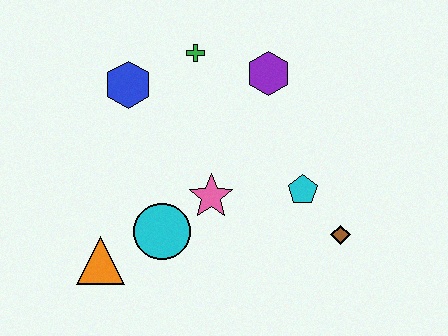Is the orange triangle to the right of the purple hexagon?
No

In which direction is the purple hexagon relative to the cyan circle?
The purple hexagon is above the cyan circle.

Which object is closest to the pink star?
The cyan circle is closest to the pink star.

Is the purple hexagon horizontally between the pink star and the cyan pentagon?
Yes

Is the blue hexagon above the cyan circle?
Yes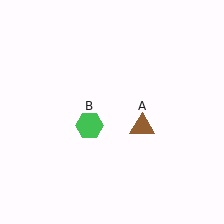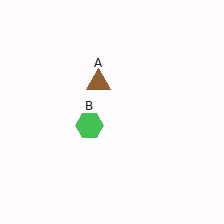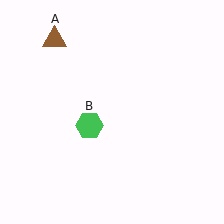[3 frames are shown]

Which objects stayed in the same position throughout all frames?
Green hexagon (object B) remained stationary.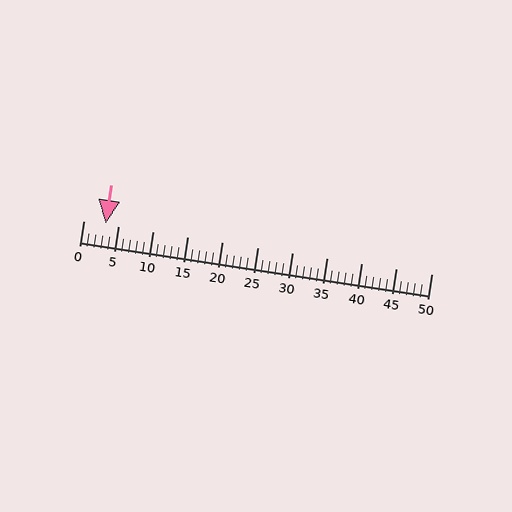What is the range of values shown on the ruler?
The ruler shows values from 0 to 50.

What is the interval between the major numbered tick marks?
The major tick marks are spaced 5 units apart.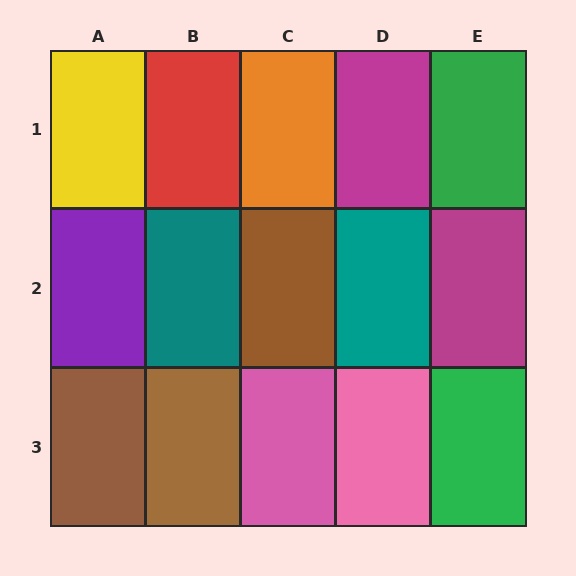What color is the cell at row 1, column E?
Green.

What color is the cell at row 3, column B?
Brown.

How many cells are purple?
1 cell is purple.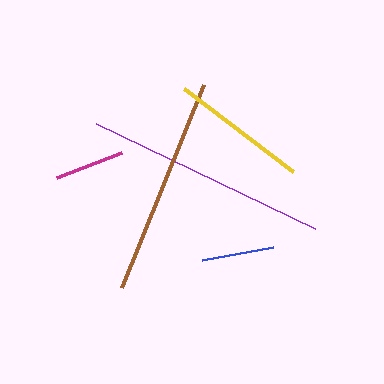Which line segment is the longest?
The purple line is the longest at approximately 243 pixels.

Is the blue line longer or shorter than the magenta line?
The blue line is longer than the magenta line.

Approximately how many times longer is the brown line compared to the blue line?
The brown line is approximately 3.0 times the length of the blue line.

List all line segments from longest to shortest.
From longest to shortest: purple, brown, yellow, blue, magenta.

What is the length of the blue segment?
The blue segment is approximately 72 pixels long.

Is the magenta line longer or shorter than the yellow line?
The yellow line is longer than the magenta line.